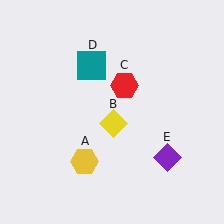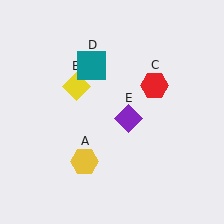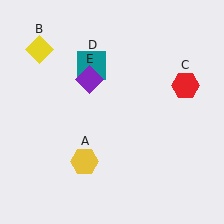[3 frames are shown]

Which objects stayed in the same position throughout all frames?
Yellow hexagon (object A) and teal square (object D) remained stationary.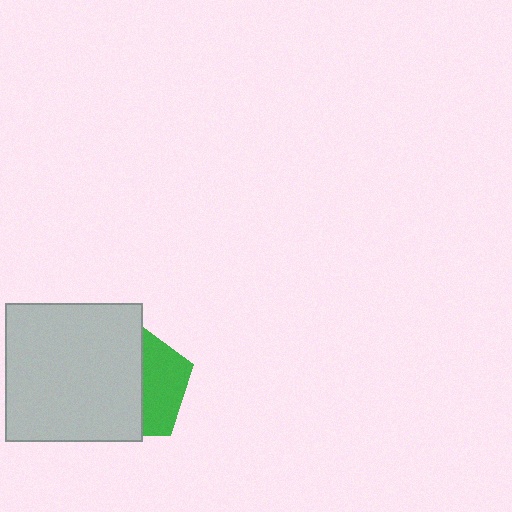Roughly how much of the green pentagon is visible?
A small part of it is visible (roughly 38%).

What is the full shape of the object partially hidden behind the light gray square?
The partially hidden object is a green pentagon.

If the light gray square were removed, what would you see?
You would see the complete green pentagon.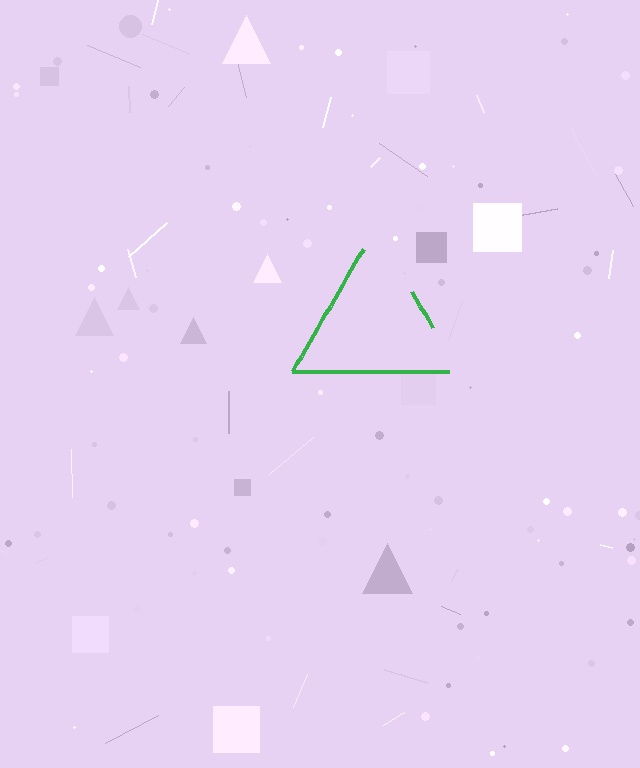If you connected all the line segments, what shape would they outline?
They would outline a triangle.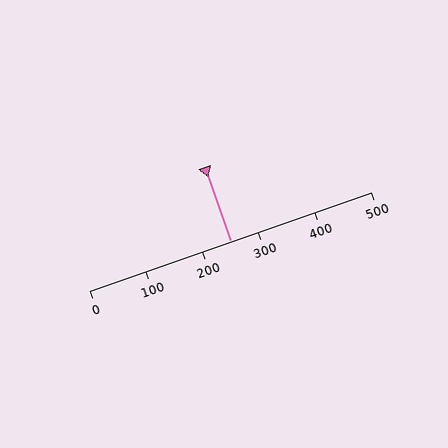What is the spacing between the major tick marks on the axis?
The major ticks are spaced 100 apart.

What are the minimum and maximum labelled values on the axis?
The axis runs from 0 to 500.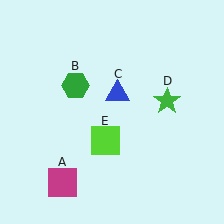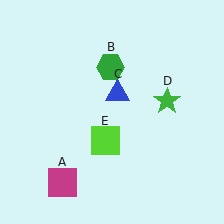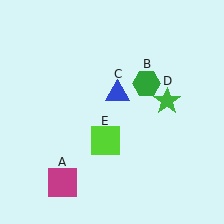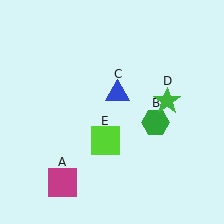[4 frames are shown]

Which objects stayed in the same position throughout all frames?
Magenta square (object A) and blue triangle (object C) and green star (object D) and lime square (object E) remained stationary.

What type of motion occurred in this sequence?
The green hexagon (object B) rotated clockwise around the center of the scene.